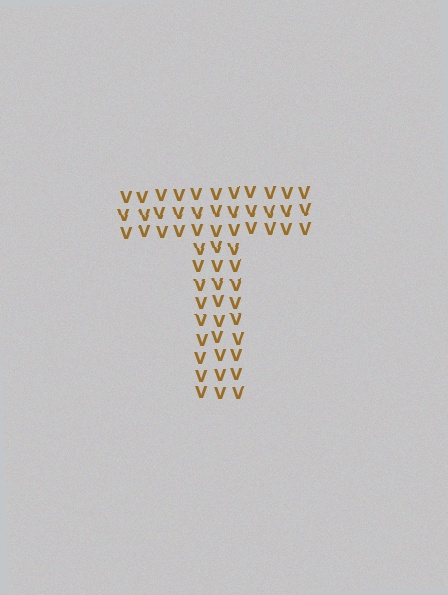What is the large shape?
The large shape is the letter T.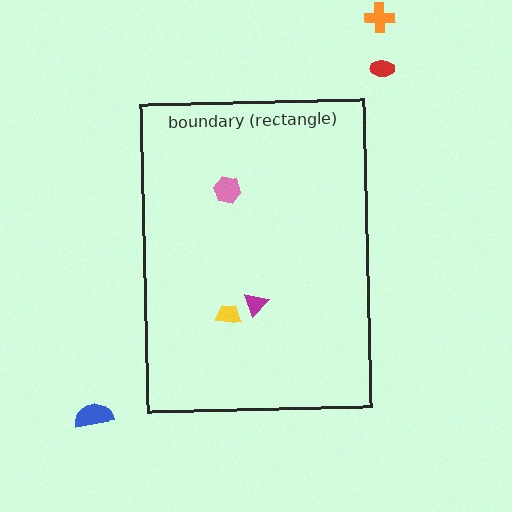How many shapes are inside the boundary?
3 inside, 3 outside.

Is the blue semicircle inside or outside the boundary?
Outside.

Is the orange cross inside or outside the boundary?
Outside.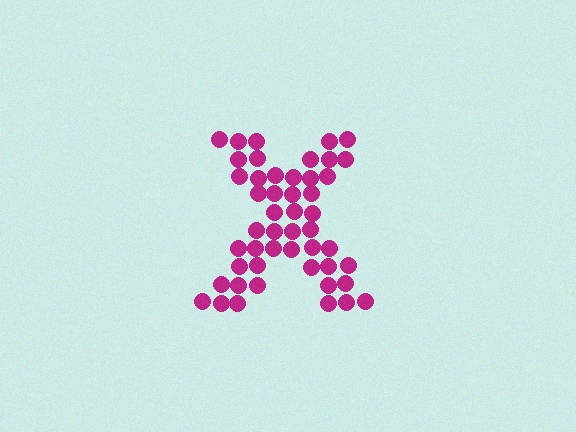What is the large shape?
The large shape is the letter X.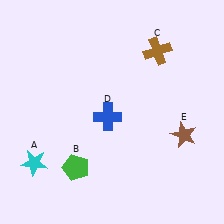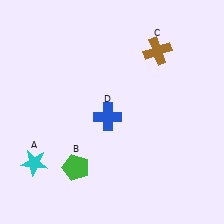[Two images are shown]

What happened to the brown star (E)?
The brown star (E) was removed in Image 2. It was in the bottom-right area of Image 1.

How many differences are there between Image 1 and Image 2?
There is 1 difference between the two images.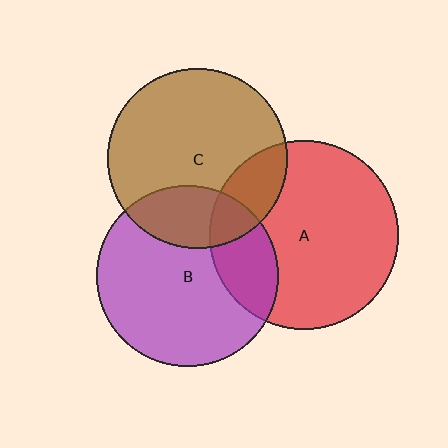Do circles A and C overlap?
Yes.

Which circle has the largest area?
Circle A (red).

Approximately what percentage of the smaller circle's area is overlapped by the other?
Approximately 20%.